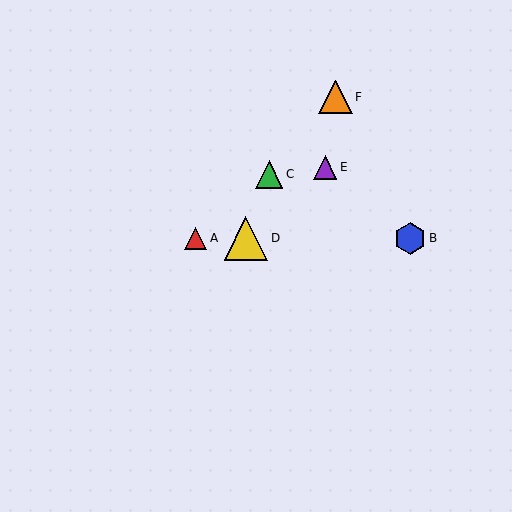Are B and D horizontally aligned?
Yes, both are at y≈238.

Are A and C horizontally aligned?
No, A is at y≈238 and C is at y≈174.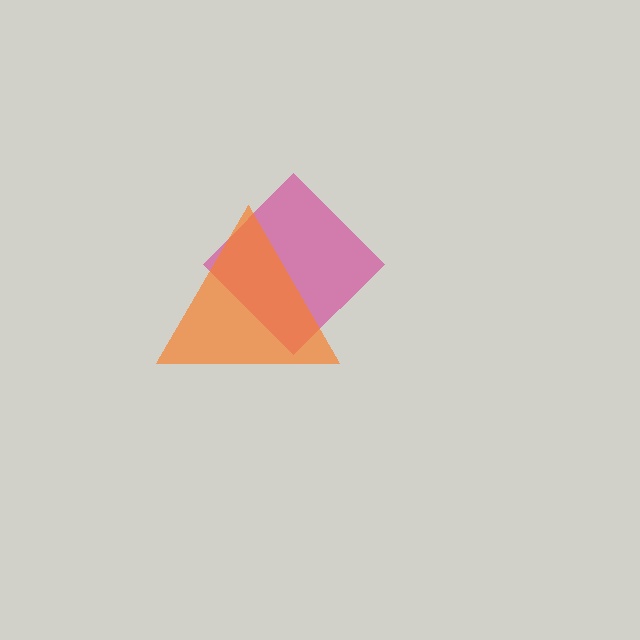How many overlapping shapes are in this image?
There are 2 overlapping shapes in the image.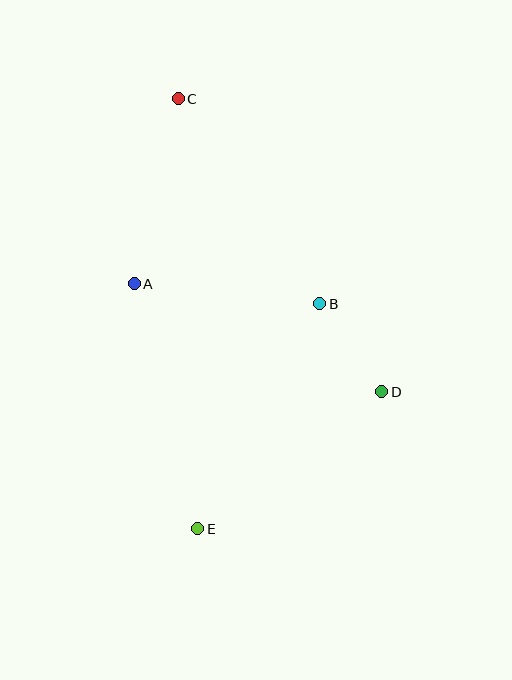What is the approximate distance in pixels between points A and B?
The distance between A and B is approximately 187 pixels.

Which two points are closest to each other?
Points B and D are closest to each other.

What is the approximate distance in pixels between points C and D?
The distance between C and D is approximately 356 pixels.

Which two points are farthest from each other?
Points C and E are farthest from each other.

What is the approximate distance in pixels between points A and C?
The distance between A and C is approximately 190 pixels.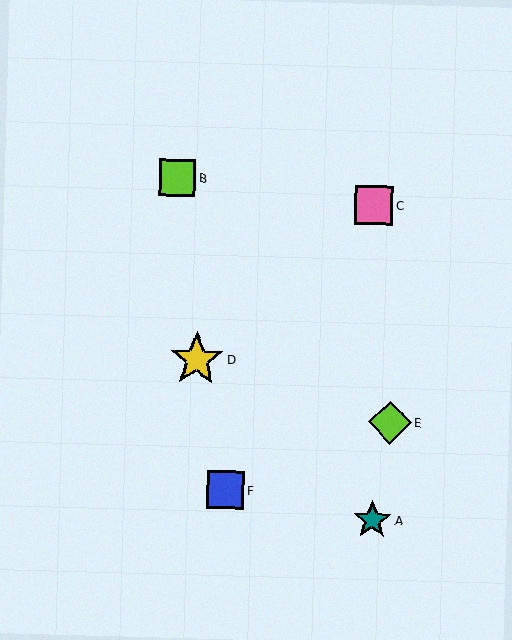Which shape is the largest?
The yellow star (labeled D) is the largest.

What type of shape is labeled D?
Shape D is a yellow star.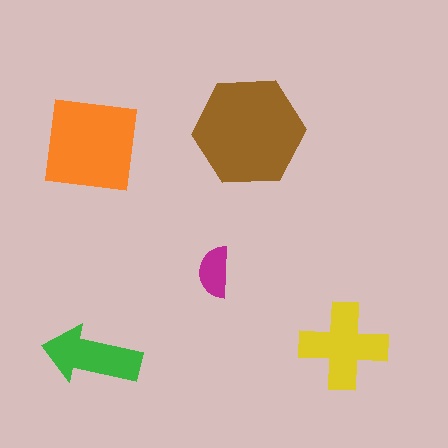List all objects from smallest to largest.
The magenta semicircle, the green arrow, the yellow cross, the orange square, the brown hexagon.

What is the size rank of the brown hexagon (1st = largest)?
1st.